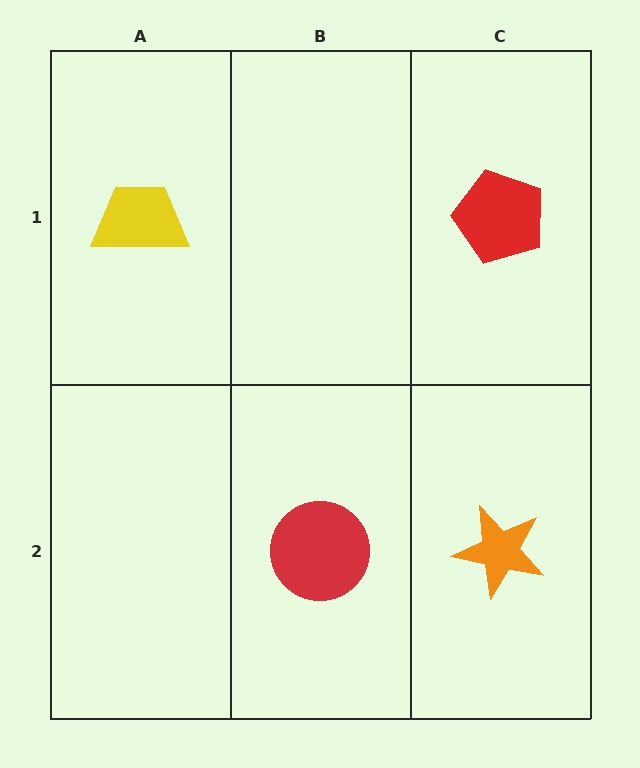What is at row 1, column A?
A yellow trapezoid.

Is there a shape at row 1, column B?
No, that cell is empty.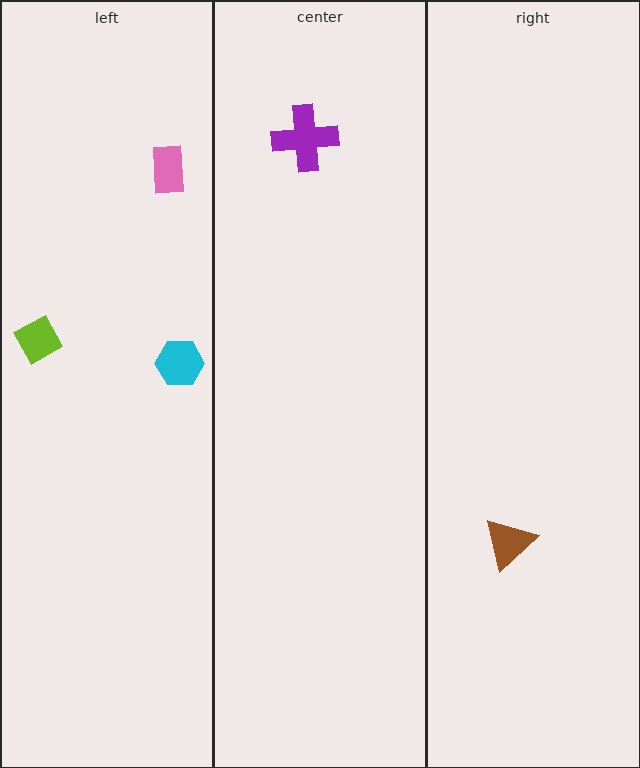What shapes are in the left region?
The cyan hexagon, the lime diamond, the pink rectangle.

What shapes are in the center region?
The purple cross.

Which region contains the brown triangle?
The right region.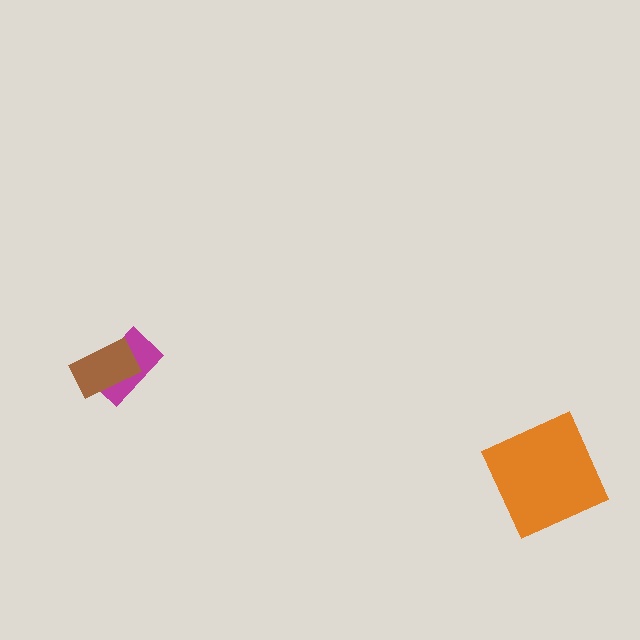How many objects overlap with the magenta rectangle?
1 object overlaps with the magenta rectangle.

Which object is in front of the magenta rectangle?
The brown rectangle is in front of the magenta rectangle.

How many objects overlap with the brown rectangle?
1 object overlaps with the brown rectangle.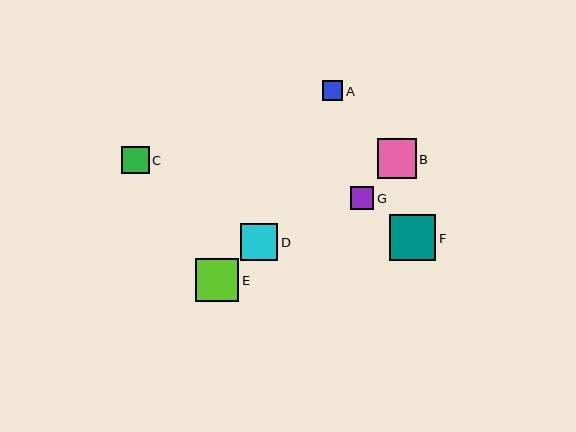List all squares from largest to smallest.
From largest to smallest: F, E, B, D, C, G, A.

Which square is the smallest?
Square A is the smallest with a size of approximately 20 pixels.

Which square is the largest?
Square F is the largest with a size of approximately 46 pixels.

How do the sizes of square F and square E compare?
Square F and square E are approximately the same size.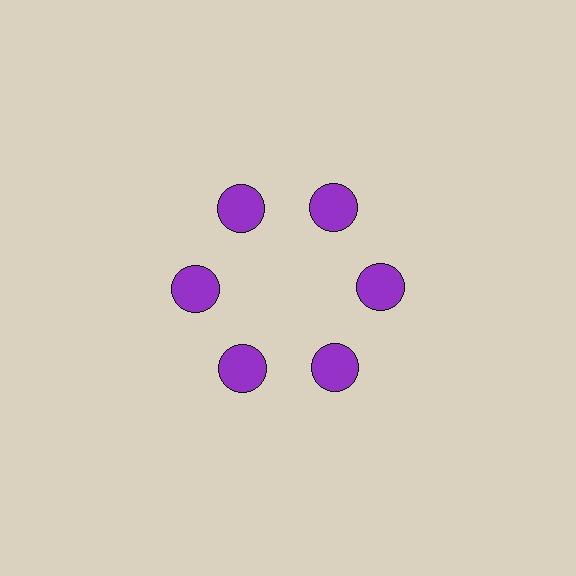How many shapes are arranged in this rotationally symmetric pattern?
There are 6 shapes, arranged in 6 groups of 1.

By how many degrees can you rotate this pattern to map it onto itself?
The pattern maps onto itself every 60 degrees of rotation.